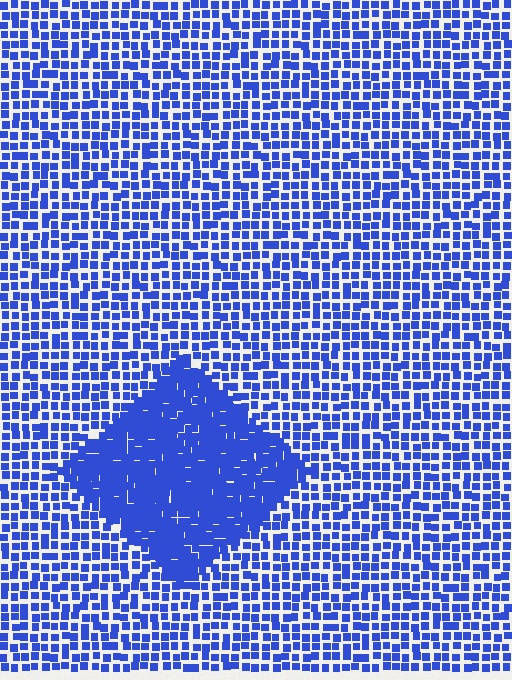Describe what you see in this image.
The image contains small blue elements arranged at two different densities. A diamond-shaped region is visible where the elements are more densely packed than the surrounding area.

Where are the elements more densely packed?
The elements are more densely packed inside the diamond boundary.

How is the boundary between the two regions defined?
The boundary is defined by a change in element density (approximately 2.0x ratio). All elements are the same color, size, and shape.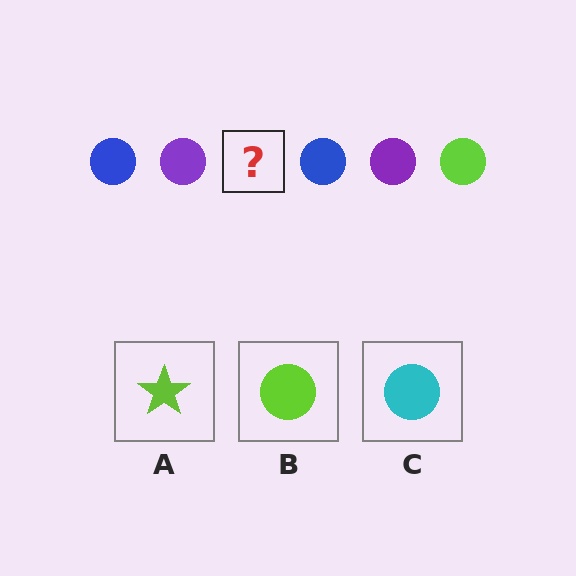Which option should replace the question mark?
Option B.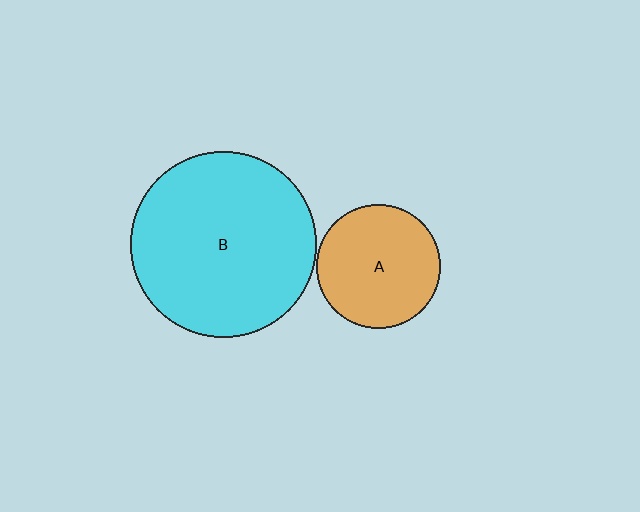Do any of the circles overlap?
No, none of the circles overlap.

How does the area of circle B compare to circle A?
Approximately 2.3 times.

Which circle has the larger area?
Circle B (cyan).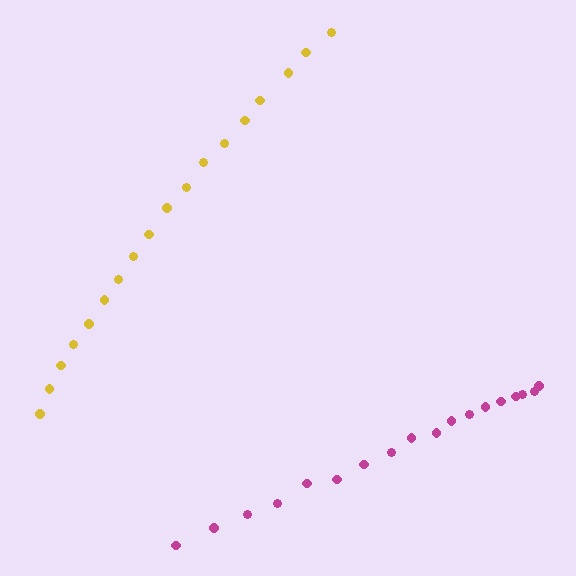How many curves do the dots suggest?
There are 2 distinct paths.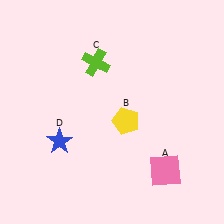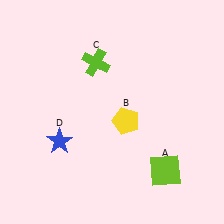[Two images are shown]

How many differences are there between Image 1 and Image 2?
There is 1 difference between the two images.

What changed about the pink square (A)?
In Image 1, A is pink. In Image 2, it changed to lime.